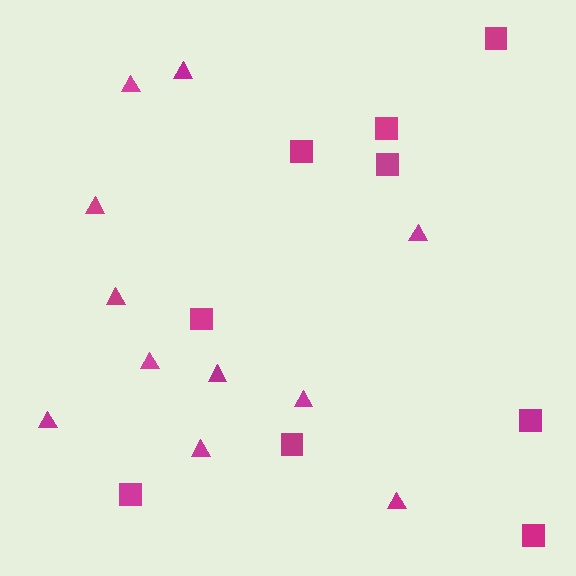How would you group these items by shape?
There are 2 groups: one group of triangles (11) and one group of squares (9).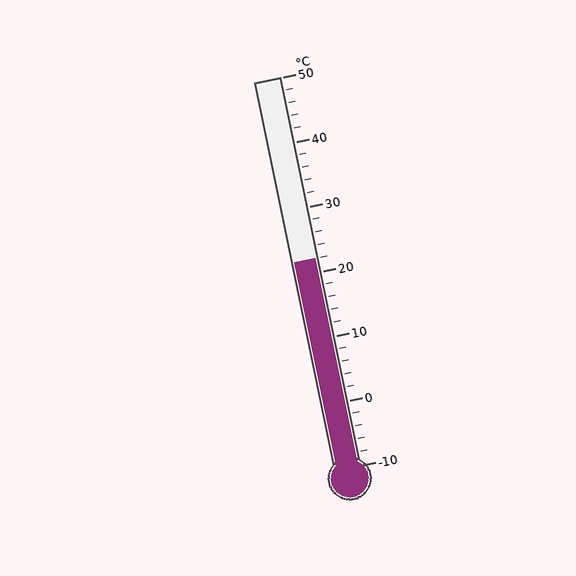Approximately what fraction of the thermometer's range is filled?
The thermometer is filled to approximately 55% of its range.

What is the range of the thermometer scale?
The thermometer scale ranges from -10°C to 50°C.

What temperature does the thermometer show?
The thermometer shows approximately 22°C.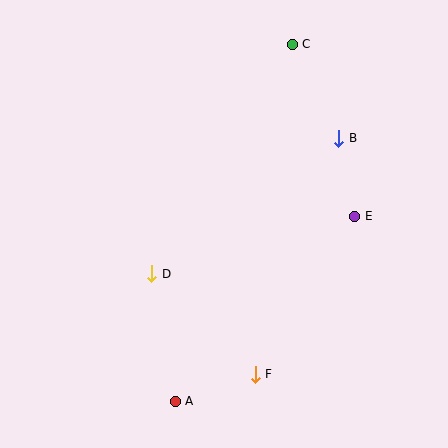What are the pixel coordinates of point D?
Point D is at (152, 274).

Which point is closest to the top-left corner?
Point C is closest to the top-left corner.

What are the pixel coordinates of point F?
Point F is at (255, 374).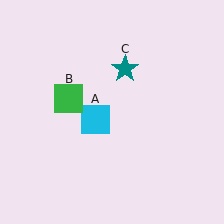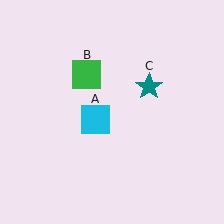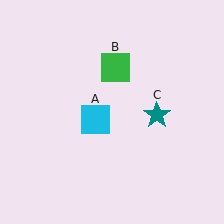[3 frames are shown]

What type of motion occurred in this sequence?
The green square (object B), teal star (object C) rotated clockwise around the center of the scene.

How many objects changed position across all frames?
2 objects changed position: green square (object B), teal star (object C).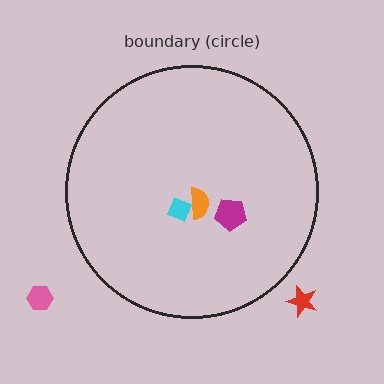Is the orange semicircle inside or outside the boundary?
Inside.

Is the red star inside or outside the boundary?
Outside.